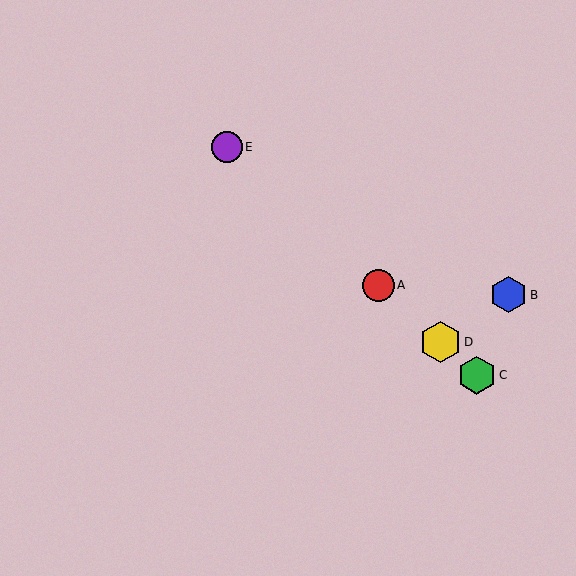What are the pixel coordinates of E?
Object E is at (227, 147).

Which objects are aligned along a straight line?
Objects A, C, D, E are aligned along a straight line.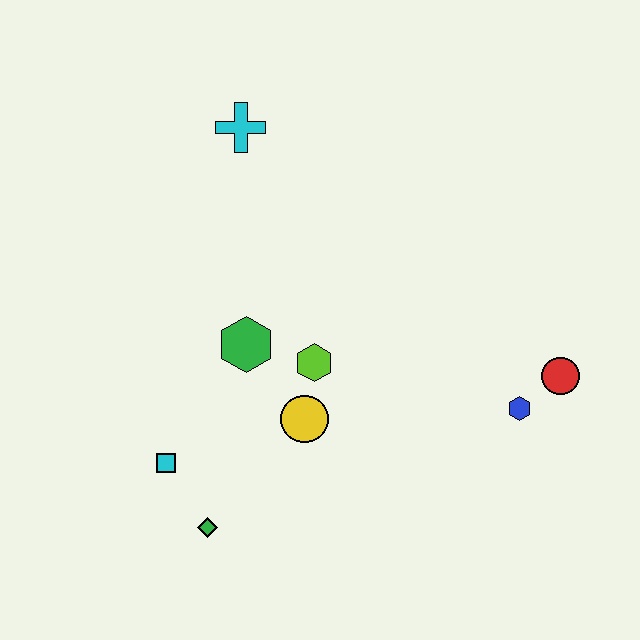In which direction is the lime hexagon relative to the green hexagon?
The lime hexagon is to the right of the green hexagon.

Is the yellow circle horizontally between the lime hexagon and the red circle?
No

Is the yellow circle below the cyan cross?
Yes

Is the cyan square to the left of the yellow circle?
Yes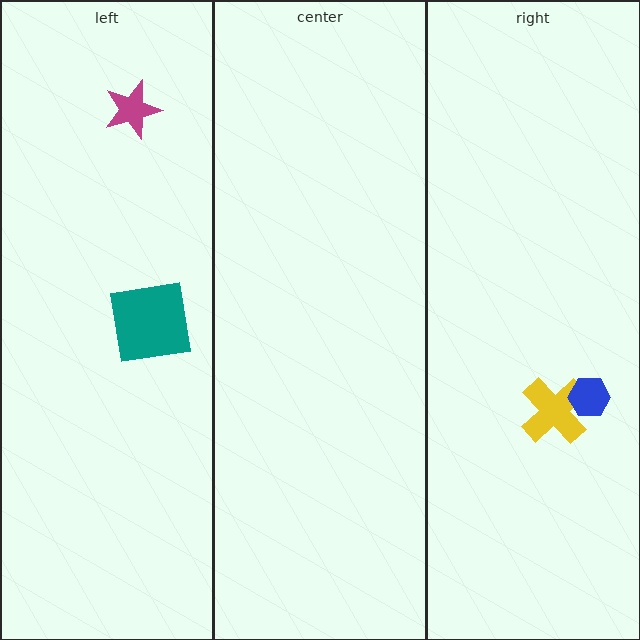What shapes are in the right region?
The yellow cross, the blue hexagon.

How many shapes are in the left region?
2.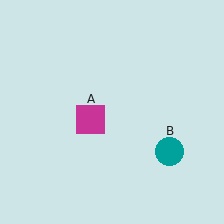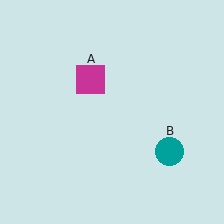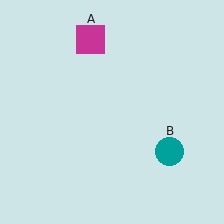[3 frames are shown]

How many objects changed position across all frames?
1 object changed position: magenta square (object A).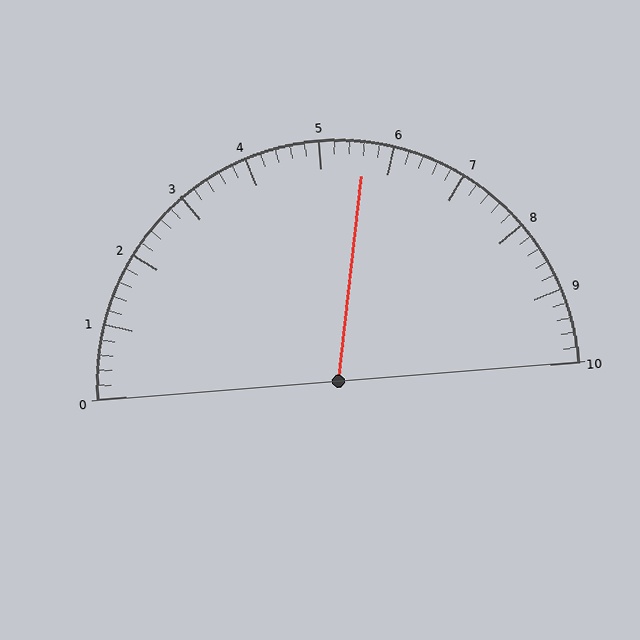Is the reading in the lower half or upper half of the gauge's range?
The reading is in the upper half of the range (0 to 10).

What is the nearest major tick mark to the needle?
The nearest major tick mark is 6.